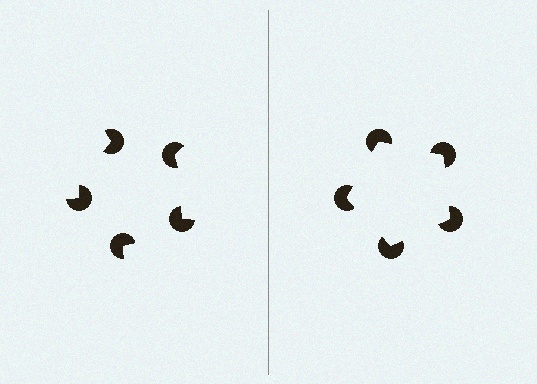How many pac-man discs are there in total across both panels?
10 — 5 on each side.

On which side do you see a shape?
An illusory pentagon appears on the right side. On the left side the wedge cuts are rotated, so no coherent shape forms.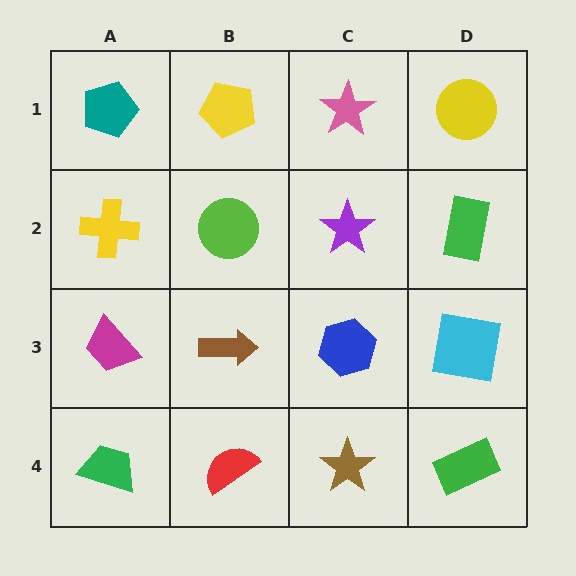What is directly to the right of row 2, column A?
A lime circle.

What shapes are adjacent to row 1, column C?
A purple star (row 2, column C), a yellow pentagon (row 1, column B), a yellow circle (row 1, column D).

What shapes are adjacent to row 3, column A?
A yellow cross (row 2, column A), a green trapezoid (row 4, column A), a brown arrow (row 3, column B).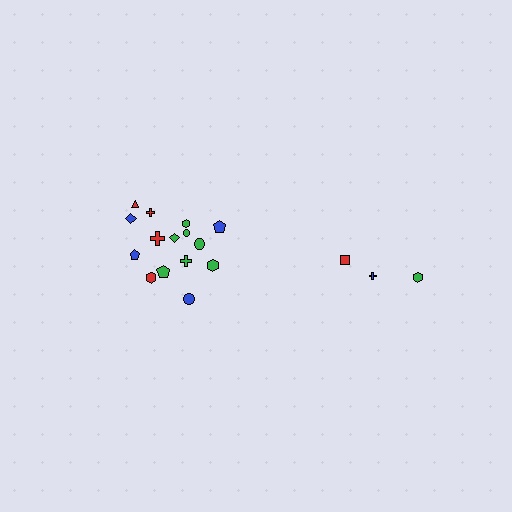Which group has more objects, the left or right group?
The left group.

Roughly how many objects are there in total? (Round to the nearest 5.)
Roughly 20 objects in total.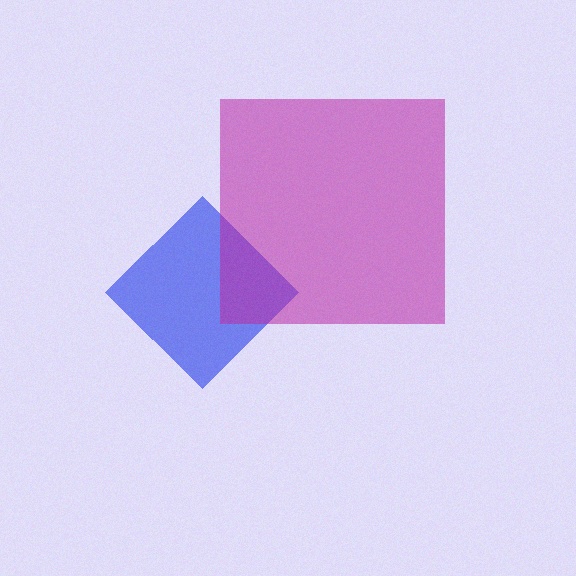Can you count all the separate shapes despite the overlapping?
Yes, there are 2 separate shapes.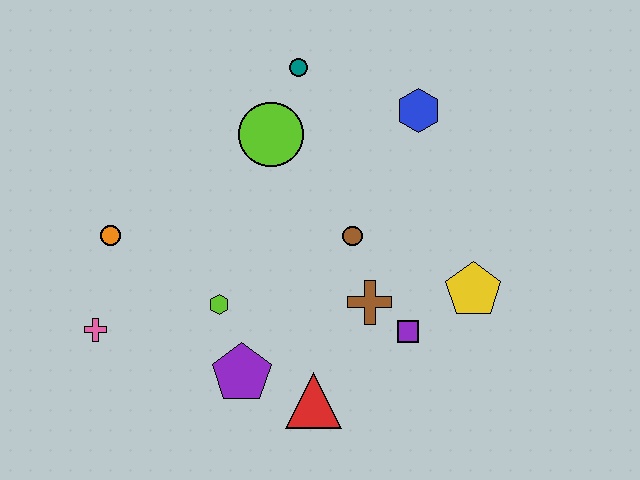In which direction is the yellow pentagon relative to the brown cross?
The yellow pentagon is to the right of the brown cross.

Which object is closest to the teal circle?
The lime circle is closest to the teal circle.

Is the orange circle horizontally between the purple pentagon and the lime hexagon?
No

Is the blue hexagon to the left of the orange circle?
No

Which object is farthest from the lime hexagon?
The blue hexagon is farthest from the lime hexagon.